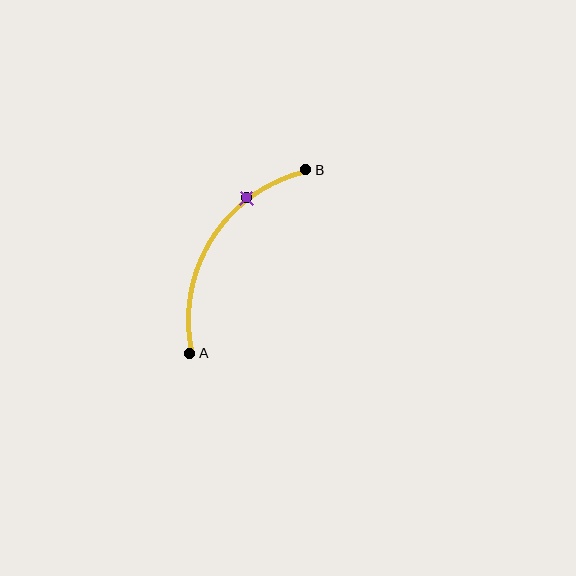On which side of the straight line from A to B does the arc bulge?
The arc bulges to the left of the straight line connecting A and B.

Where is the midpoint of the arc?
The arc midpoint is the point on the curve farthest from the straight line joining A and B. It sits to the left of that line.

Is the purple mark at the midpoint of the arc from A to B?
No. The purple mark lies on the arc but is closer to endpoint B. The arc midpoint would be at the point on the curve equidistant along the arc from both A and B.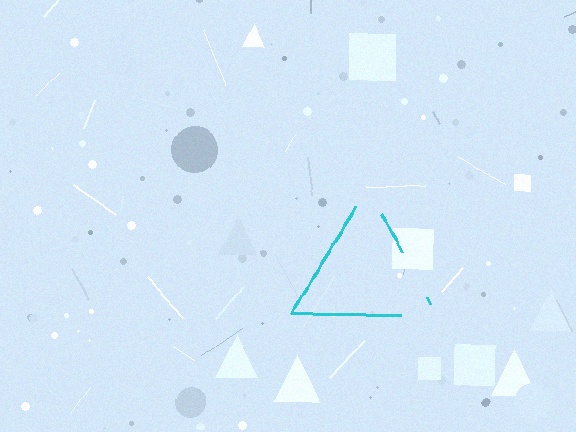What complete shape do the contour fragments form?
The contour fragments form a triangle.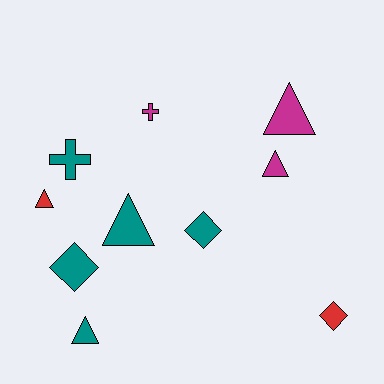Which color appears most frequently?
Teal, with 5 objects.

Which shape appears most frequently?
Triangle, with 5 objects.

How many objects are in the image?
There are 10 objects.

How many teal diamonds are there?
There are 2 teal diamonds.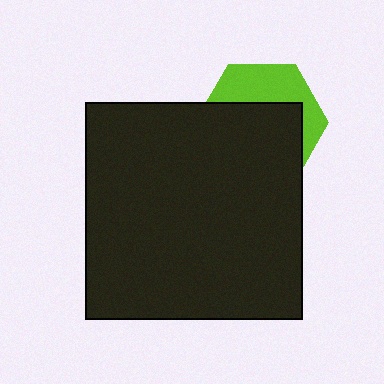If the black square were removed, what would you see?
You would see the complete lime hexagon.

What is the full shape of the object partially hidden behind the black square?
The partially hidden object is a lime hexagon.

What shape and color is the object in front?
The object in front is a black square.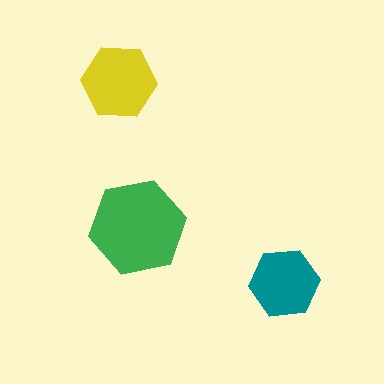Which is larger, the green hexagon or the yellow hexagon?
The green one.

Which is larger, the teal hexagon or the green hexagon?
The green one.